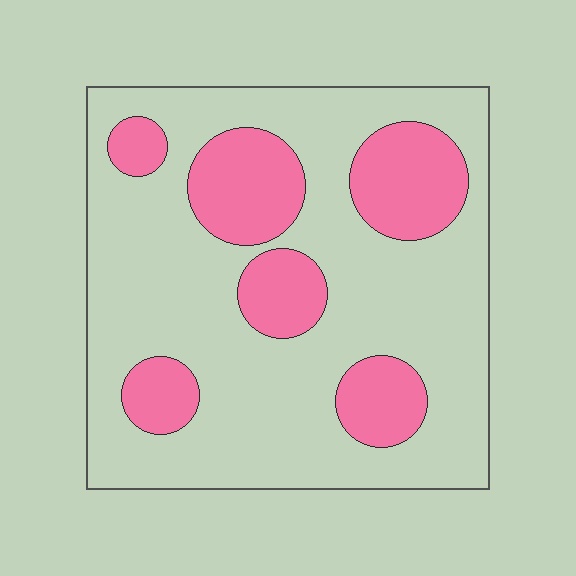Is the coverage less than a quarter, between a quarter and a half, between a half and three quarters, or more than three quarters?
Between a quarter and a half.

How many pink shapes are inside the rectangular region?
6.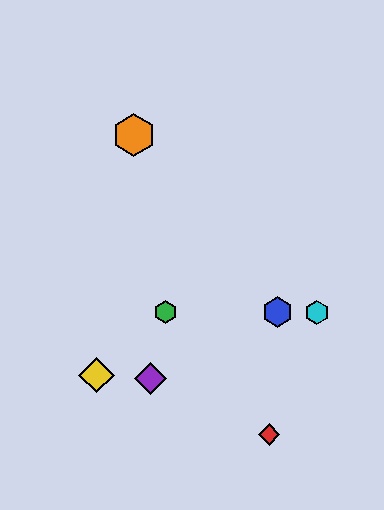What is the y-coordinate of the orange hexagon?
The orange hexagon is at y≈135.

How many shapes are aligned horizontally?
3 shapes (the blue hexagon, the green hexagon, the cyan hexagon) are aligned horizontally.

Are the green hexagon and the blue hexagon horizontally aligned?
Yes, both are at y≈312.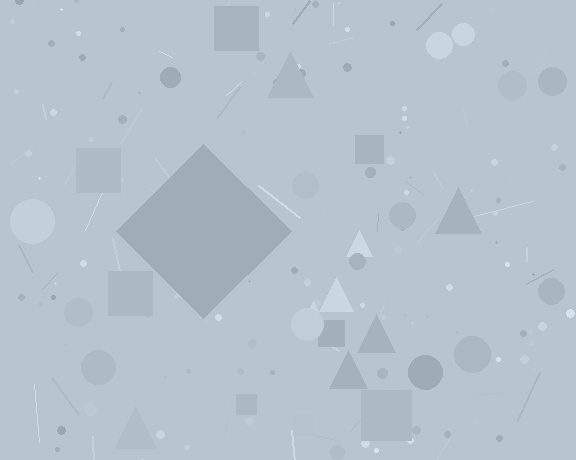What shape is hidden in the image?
A diamond is hidden in the image.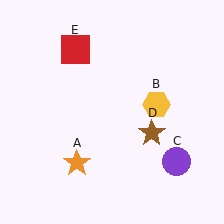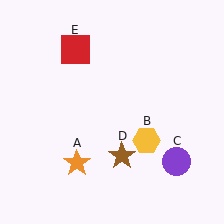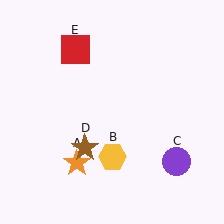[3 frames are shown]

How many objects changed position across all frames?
2 objects changed position: yellow hexagon (object B), brown star (object D).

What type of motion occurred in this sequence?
The yellow hexagon (object B), brown star (object D) rotated clockwise around the center of the scene.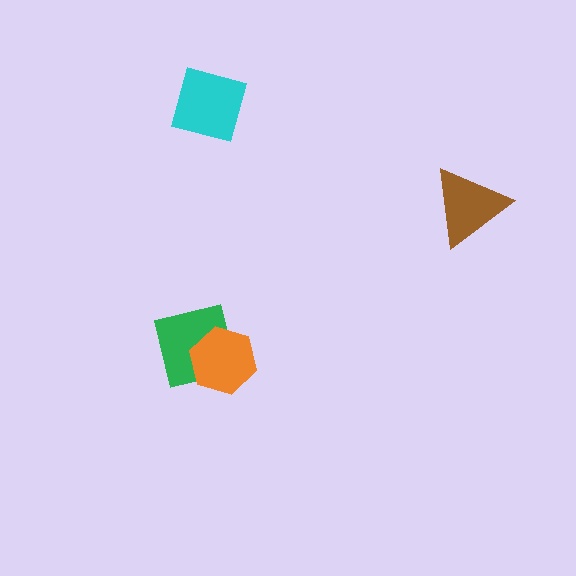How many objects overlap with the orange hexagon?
1 object overlaps with the orange hexagon.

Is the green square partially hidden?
Yes, it is partially covered by another shape.